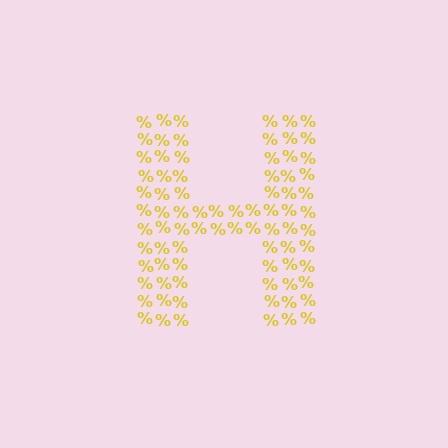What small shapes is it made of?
It is made of small percent signs.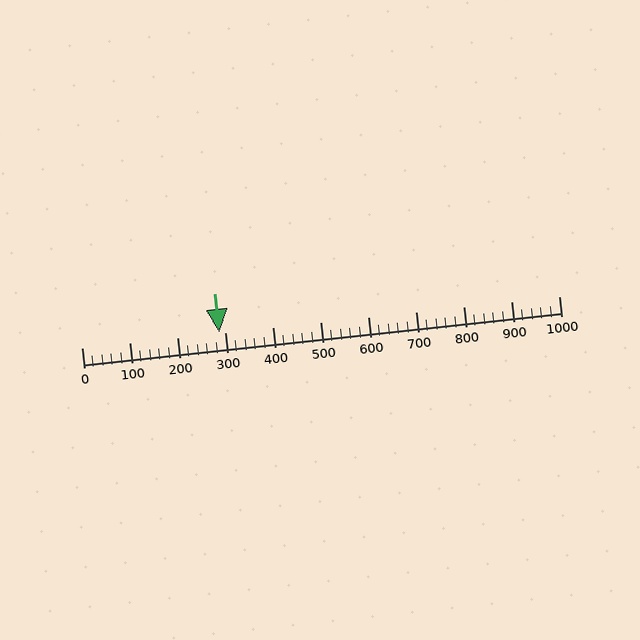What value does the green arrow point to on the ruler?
The green arrow points to approximately 289.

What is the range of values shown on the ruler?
The ruler shows values from 0 to 1000.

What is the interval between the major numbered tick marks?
The major tick marks are spaced 100 units apart.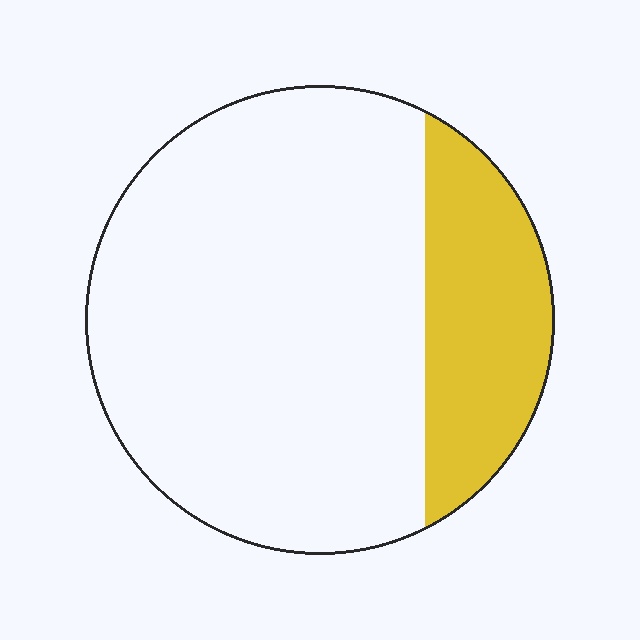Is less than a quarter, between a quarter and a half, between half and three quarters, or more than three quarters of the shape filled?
Less than a quarter.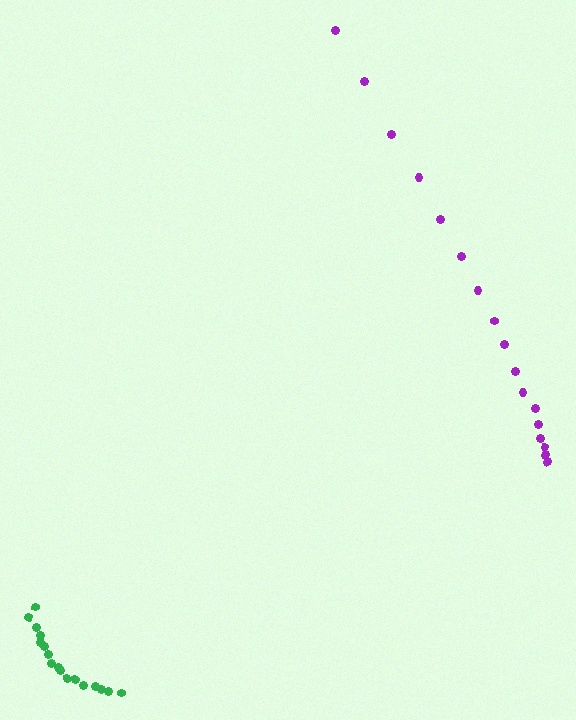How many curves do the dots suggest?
There are 2 distinct paths.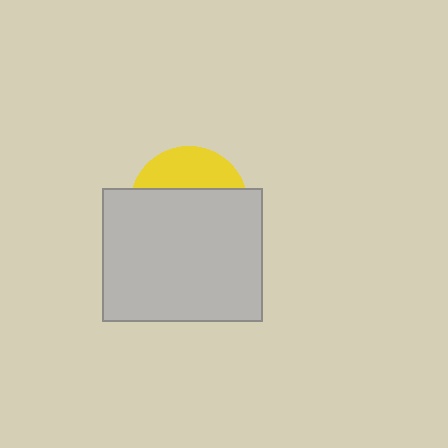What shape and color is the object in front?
The object in front is a light gray rectangle.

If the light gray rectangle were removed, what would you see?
You would see the complete yellow circle.